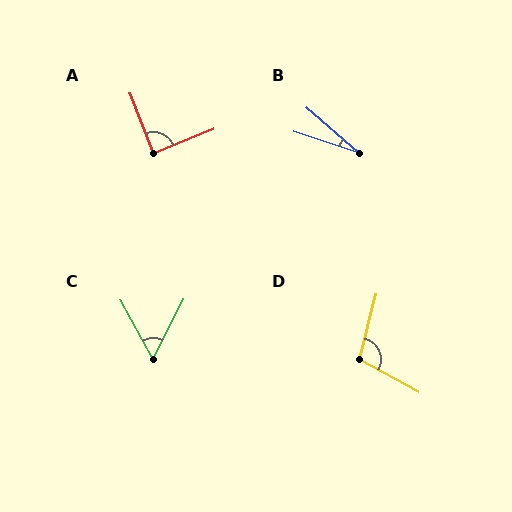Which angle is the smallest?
B, at approximately 23 degrees.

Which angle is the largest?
D, at approximately 104 degrees.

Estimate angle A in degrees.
Approximately 90 degrees.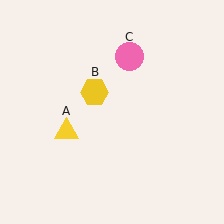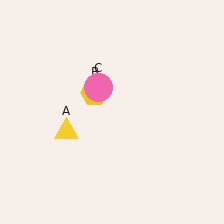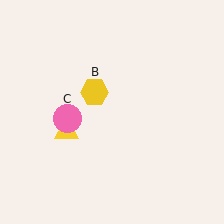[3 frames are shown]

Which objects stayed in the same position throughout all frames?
Yellow triangle (object A) and yellow hexagon (object B) remained stationary.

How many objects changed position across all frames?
1 object changed position: pink circle (object C).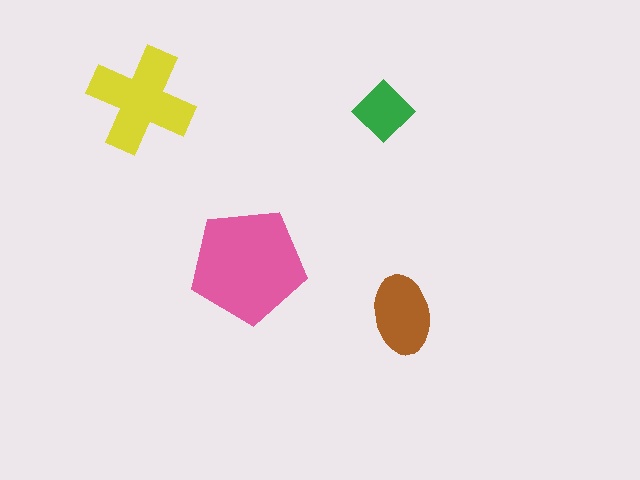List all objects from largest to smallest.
The pink pentagon, the yellow cross, the brown ellipse, the green diamond.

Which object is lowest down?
The brown ellipse is bottommost.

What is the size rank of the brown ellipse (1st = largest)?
3rd.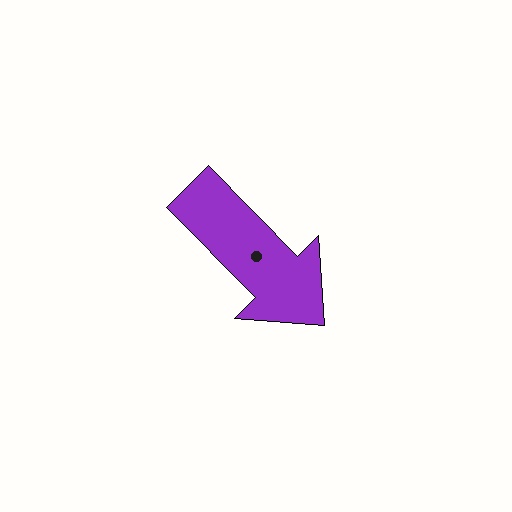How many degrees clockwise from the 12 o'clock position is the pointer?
Approximately 135 degrees.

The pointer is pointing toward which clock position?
Roughly 5 o'clock.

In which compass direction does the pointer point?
Southeast.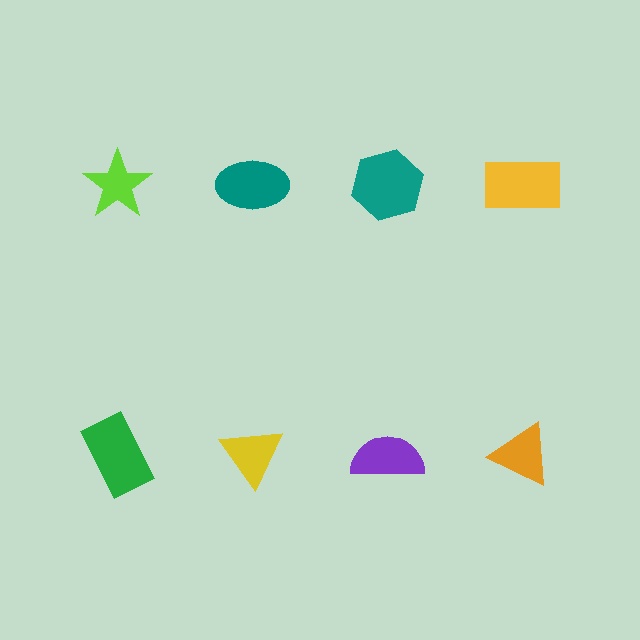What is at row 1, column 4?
A yellow rectangle.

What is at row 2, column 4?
An orange triangle.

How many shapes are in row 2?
4 shapes.